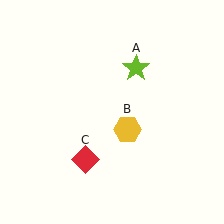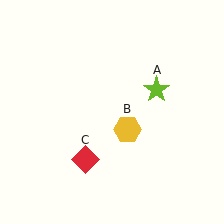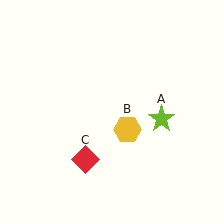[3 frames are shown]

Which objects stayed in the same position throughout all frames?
Yellow hexagon (object B) and red diamond (object C) remained stationary.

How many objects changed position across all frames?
1 object changed position: lime star (object A).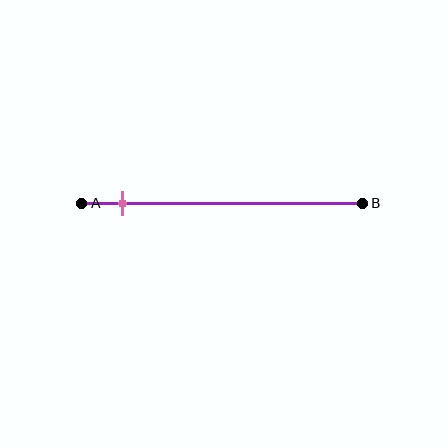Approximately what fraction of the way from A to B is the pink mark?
The pink mark is approximately 15% of the way from A to B.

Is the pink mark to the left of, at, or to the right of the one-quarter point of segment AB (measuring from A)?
The pink mark is to the left of the one-quarter point of segment AB.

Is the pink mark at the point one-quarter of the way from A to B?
No, the mark is at about 15% from A, not at the 25% one-quarter point.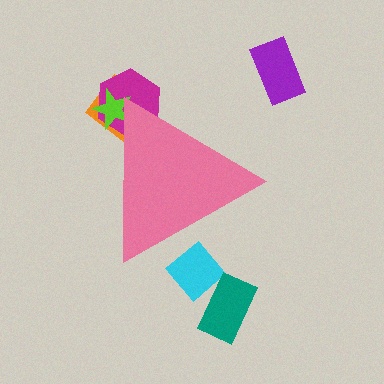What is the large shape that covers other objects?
A pink triangle.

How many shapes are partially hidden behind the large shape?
4 shapes are partially hidden.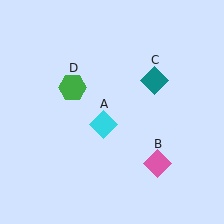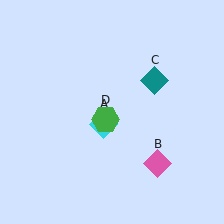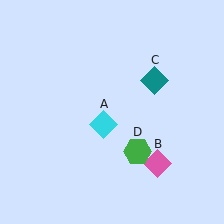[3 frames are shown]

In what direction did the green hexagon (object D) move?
The green hexagon (object D) moved down and to the right.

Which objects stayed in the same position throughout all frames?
Cyan diamond (object A) and pink diamond (object B) and teal diamond (object C) remained stationary.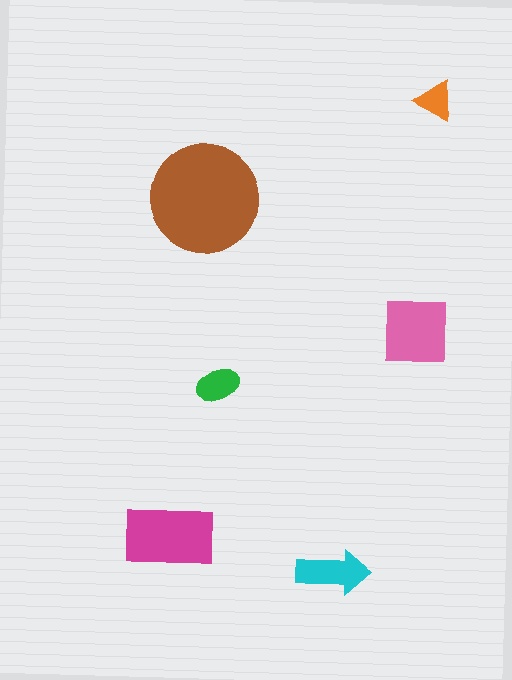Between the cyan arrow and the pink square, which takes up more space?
The pink square.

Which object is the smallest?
The orange triangle.